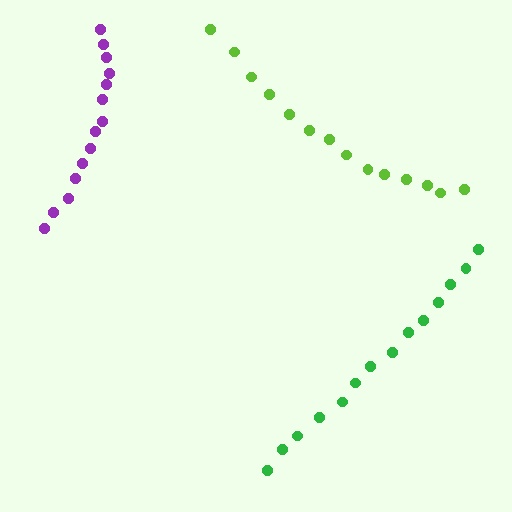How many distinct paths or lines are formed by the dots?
There are 3 distinct paths.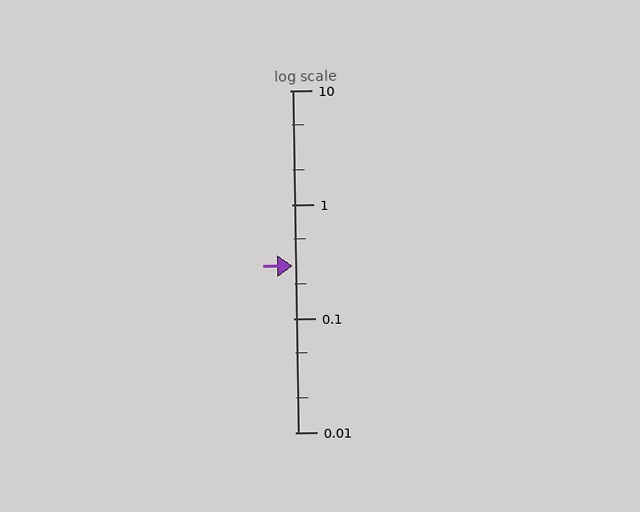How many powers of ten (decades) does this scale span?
The scale spans 3 decades, from 0.01 to 10.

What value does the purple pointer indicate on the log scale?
The pointer indicates approximately 0.29.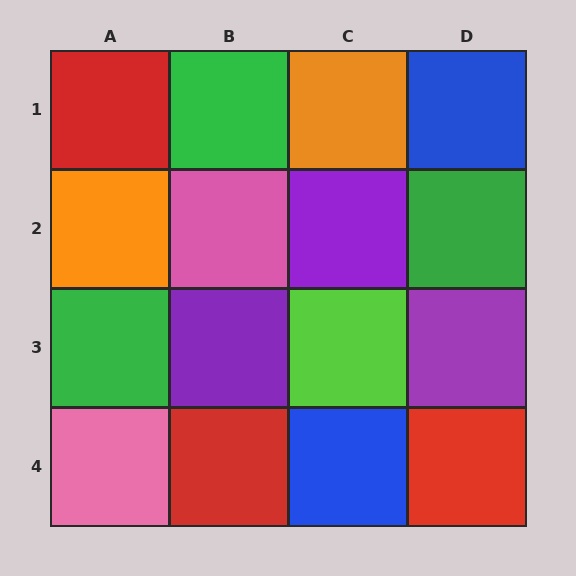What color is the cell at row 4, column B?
Red.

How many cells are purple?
3 cells are purple.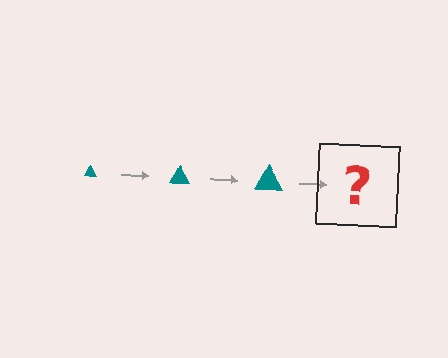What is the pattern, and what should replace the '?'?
The pattern is that the triangle gets progressively larger each step. The '?' should be a teal triangle, larger than the previous one.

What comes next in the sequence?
The next element should be a teal triangle, larger than the previous one.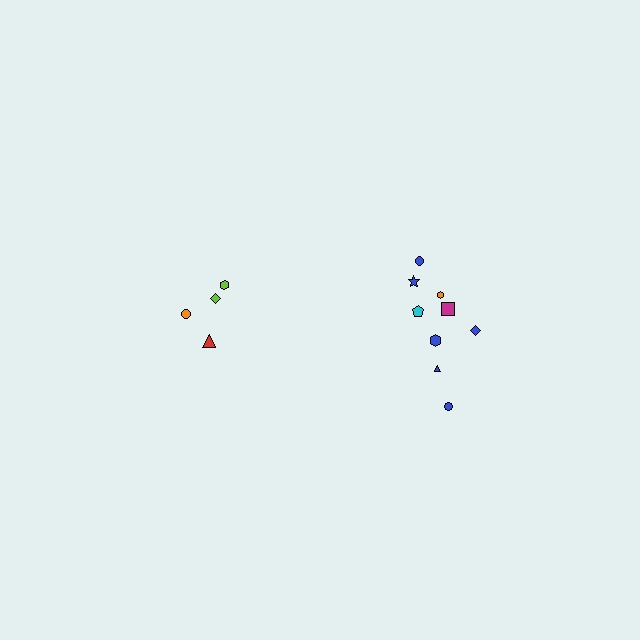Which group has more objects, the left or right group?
The right group.